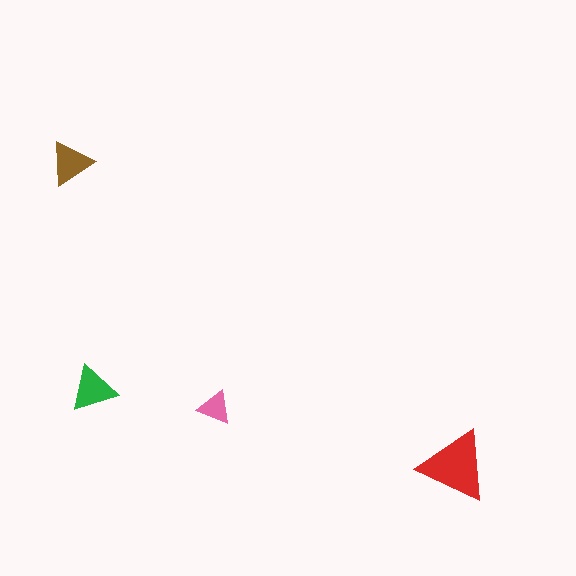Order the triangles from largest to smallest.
the red one, the green one, the brown one, the pink one.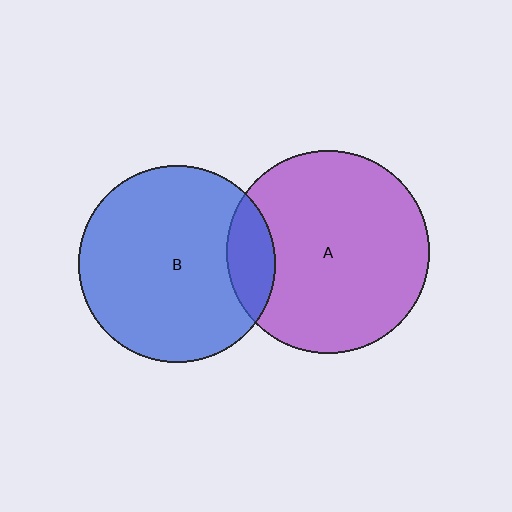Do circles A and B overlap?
Yes.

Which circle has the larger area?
Circle A (purple).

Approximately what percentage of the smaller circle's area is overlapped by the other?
Approximately 15%.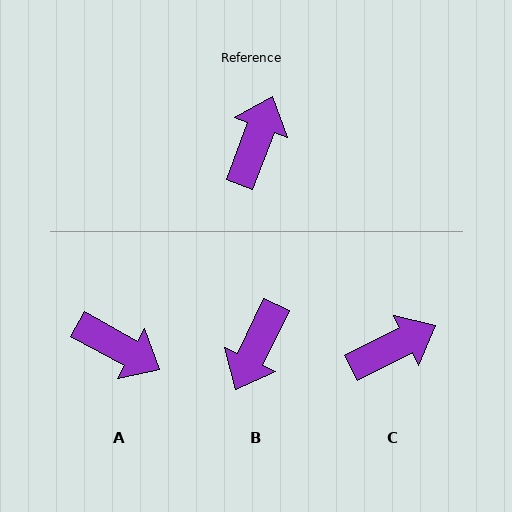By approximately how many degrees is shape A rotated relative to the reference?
Approximately 98 degrees clockwise.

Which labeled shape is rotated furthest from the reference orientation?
B, about 175 degrees away.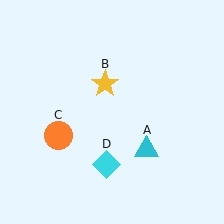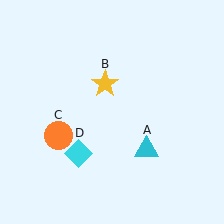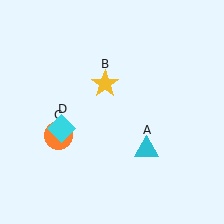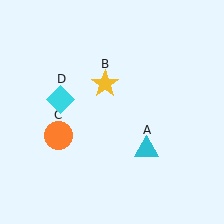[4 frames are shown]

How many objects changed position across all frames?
1 object changed position: cyan diamond (object D).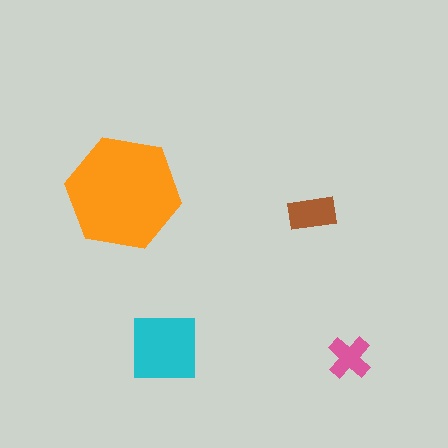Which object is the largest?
The orange hexagon.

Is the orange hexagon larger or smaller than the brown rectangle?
Larger.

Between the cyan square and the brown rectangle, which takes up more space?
The cyan square.